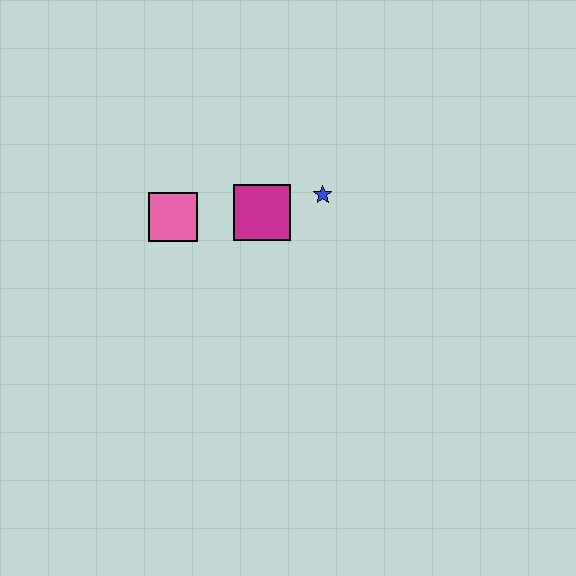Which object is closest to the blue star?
The magenta square is closest to the blue star.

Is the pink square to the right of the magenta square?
No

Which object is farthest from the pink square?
The blue star is farthest from the pink square.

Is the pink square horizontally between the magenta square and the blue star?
No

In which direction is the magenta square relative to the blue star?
The magenta square is to the left of the blue star.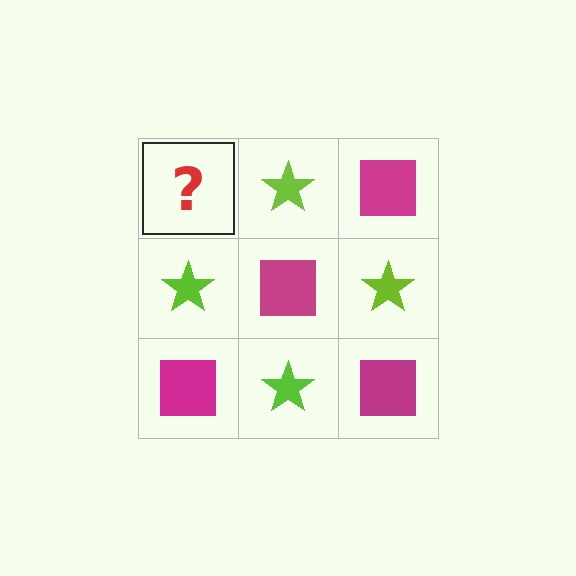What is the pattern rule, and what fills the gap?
The rule is that it alternates magenta square and lime star in a checkerboard pattern. The gap should be filled with a magenta square.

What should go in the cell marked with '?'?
The missing cell should contain a magenta square.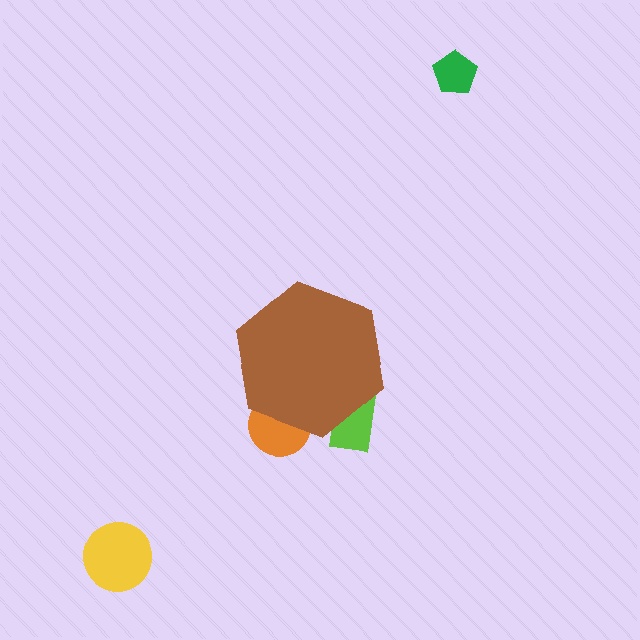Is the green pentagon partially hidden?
No, the green pentagon is fully visible.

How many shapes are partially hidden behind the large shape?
2 shapes are partially hidden.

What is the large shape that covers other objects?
A brown hexagon.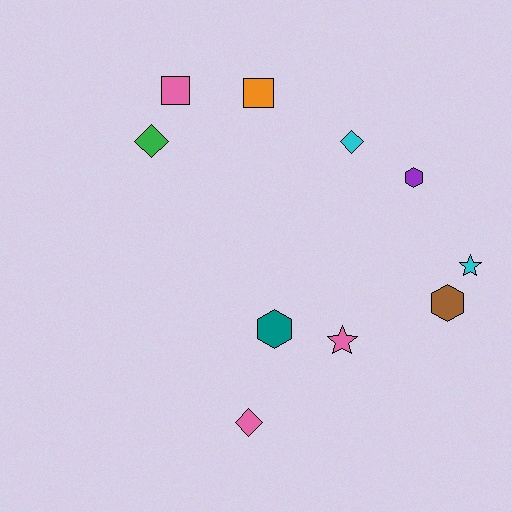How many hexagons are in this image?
There are 3 hexagons.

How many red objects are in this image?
There are no red objects.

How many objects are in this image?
There are 10 objects.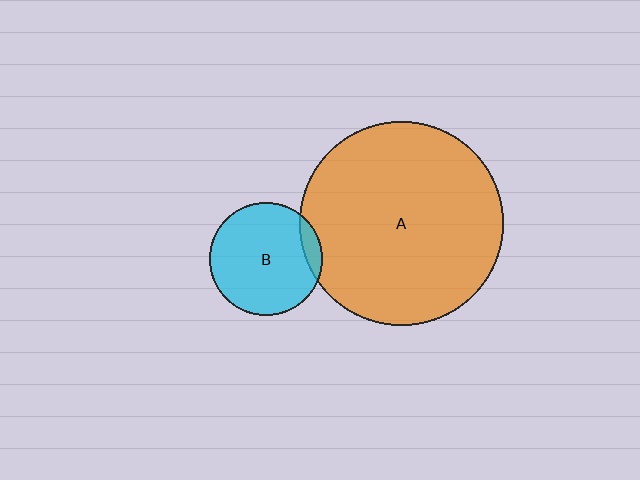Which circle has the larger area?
Circle A (orange).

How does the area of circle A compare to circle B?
Approximately 3.3 times.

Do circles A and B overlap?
Yes.